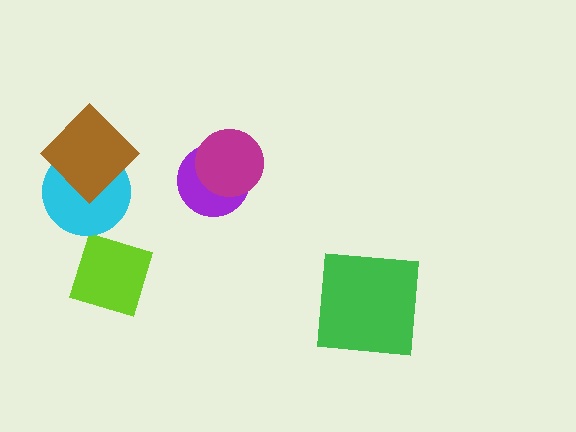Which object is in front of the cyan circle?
The brown diamond is in front of the cyan circle.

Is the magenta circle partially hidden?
No, no other shape covers it.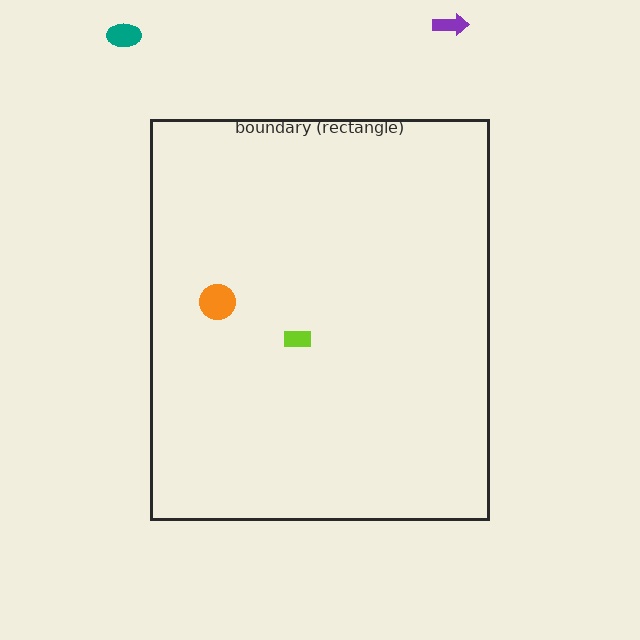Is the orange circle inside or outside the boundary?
Inside.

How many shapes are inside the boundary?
2 inside, 2 outside.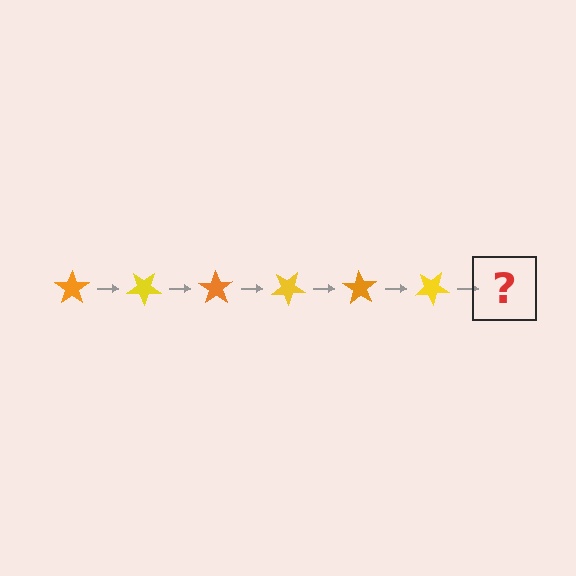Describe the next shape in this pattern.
It should be an orange star, rotated 210 degrees from the start.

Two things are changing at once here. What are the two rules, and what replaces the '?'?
The two rules are that it rotates 35 degrees each step and the color cycles through orange and yellow. The '?' should be an orange star, rotated 210 degrees from the start.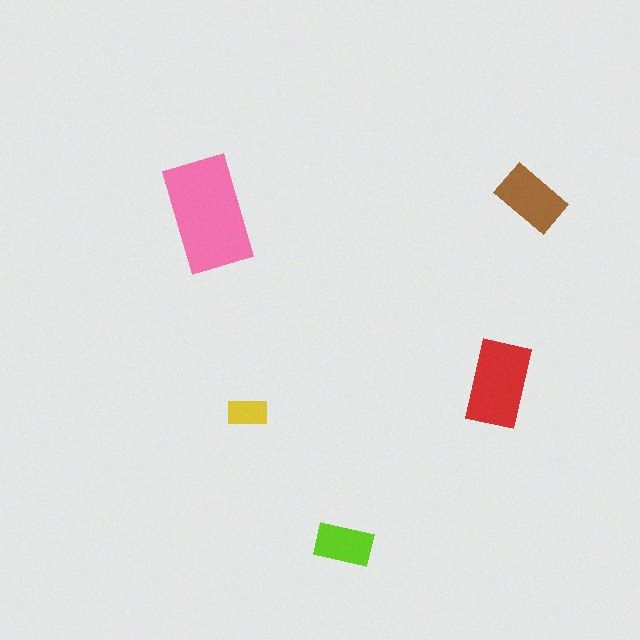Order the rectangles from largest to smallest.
the pink one, the red one, the brown one, the lime one, the yellow one.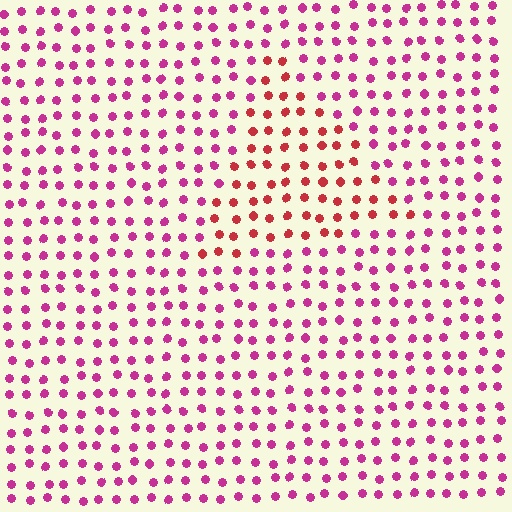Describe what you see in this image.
The image is filled with small magenta elements in a uniform arrangement. A triangle-shaped region is visible where the elements are tinted to a slightly different hue, forming a subtle color boundary.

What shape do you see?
I see a triangle.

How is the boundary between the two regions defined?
The boundary is defined purely by a slight shift in hue (about 37 degrees). Spacing, size, and orientation are identical on both sides.